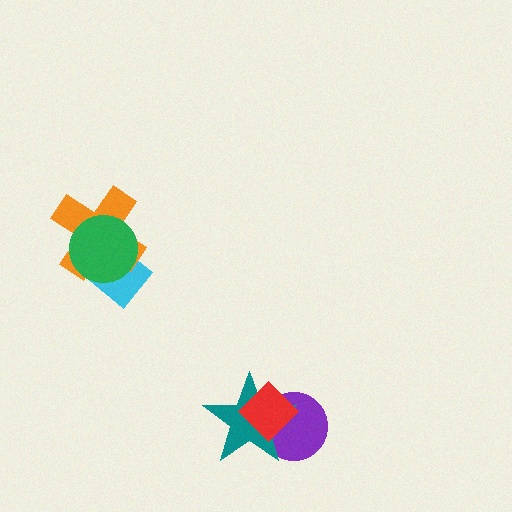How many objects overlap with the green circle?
2 objects overlap with the green circle.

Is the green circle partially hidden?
No, no other shape covers it.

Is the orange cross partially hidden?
Yes, it is partially covered by another shape.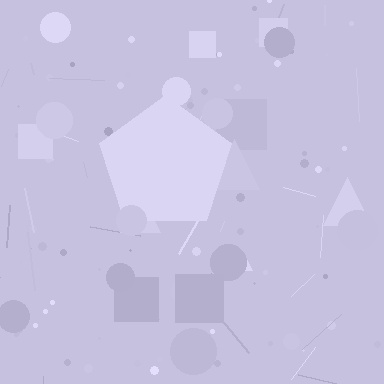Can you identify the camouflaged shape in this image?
The camouflaged shape is a pentagon.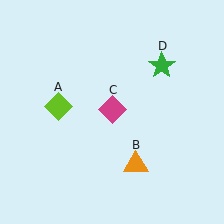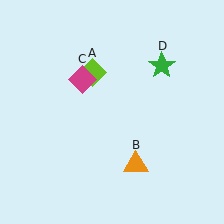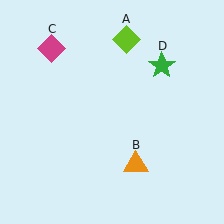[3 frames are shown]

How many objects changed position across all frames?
2 objects changed position: lime diamond (object A), magenta diamond (object C).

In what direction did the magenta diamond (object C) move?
The magenta diamond (object C) moved up and to the left.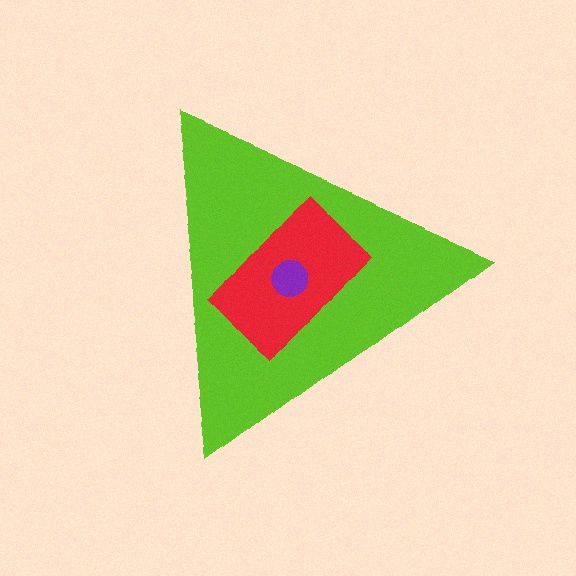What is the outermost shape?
The lime triangle.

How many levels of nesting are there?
3.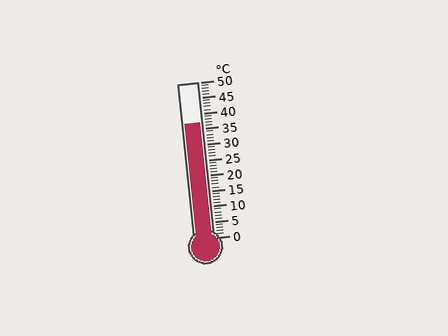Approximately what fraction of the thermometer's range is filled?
The thermometer is filled to approximately 75% of its range.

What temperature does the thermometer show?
The thermometer shows approximately 37°C.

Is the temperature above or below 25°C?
The temperature is above 25°C.